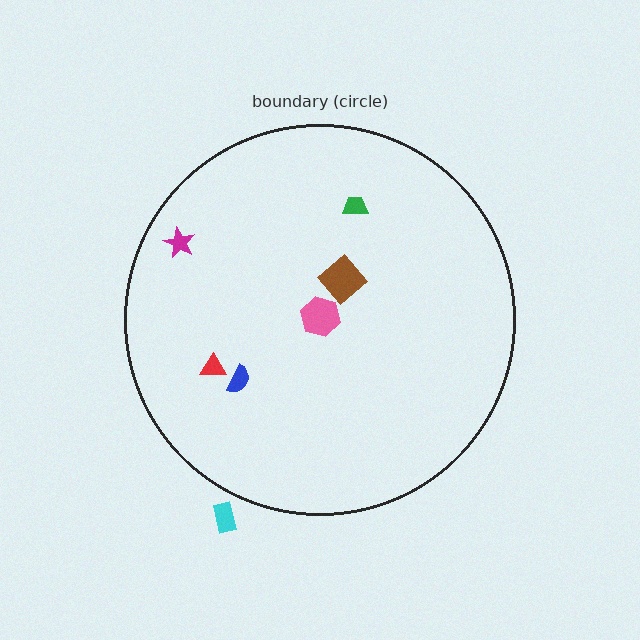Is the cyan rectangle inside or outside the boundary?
Outside.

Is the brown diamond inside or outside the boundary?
Inside.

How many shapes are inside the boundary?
6 inside, 1 outside.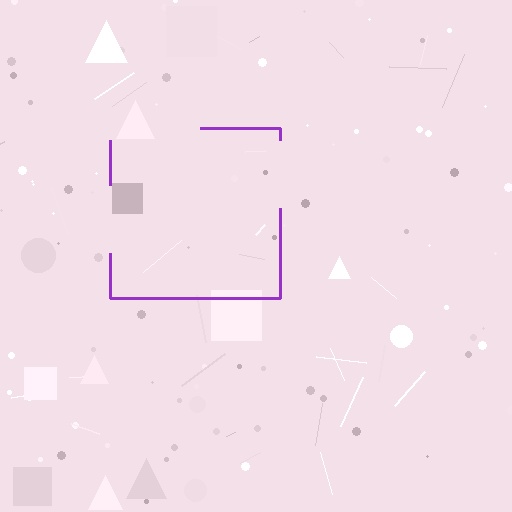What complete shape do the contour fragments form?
The contour fragments form a square.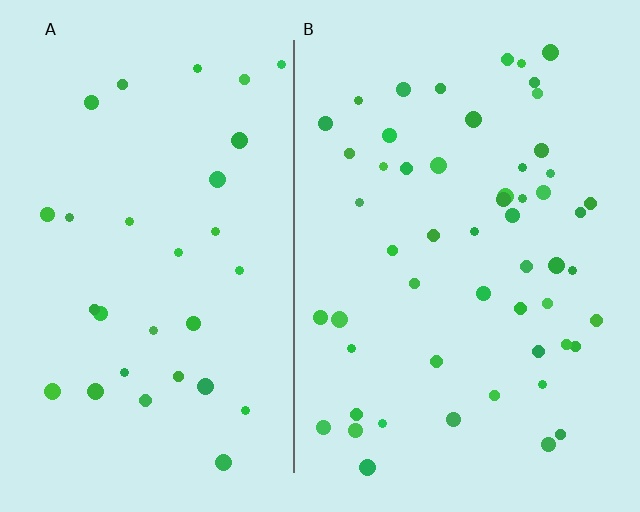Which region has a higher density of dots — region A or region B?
B (the right).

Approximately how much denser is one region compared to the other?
Approximately 1.8× — region B over region A.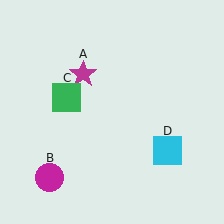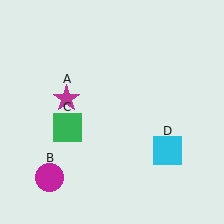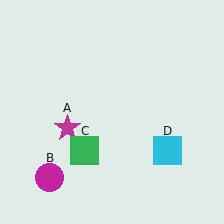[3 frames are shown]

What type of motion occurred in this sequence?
The magenta star (object A), green square (object C) rotated counterclockwise around the center of the scene.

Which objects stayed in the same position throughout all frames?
Magenta circle (object B) and cyan square (object D) remained stationary.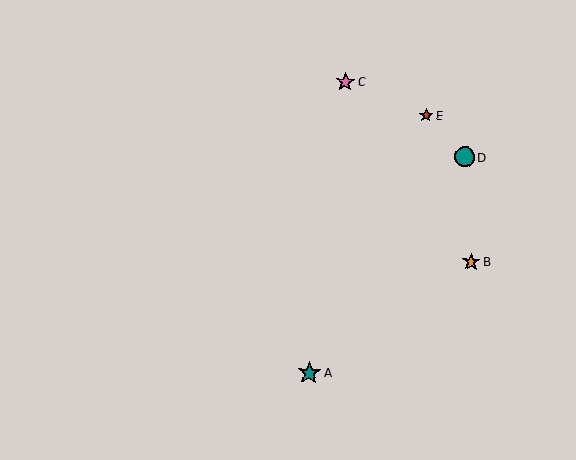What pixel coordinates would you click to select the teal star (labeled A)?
Click at (309, 373) to select the teal star A.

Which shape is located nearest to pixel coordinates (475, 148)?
The teal circle (labeled D) at (465, 157) is nearest to that location.